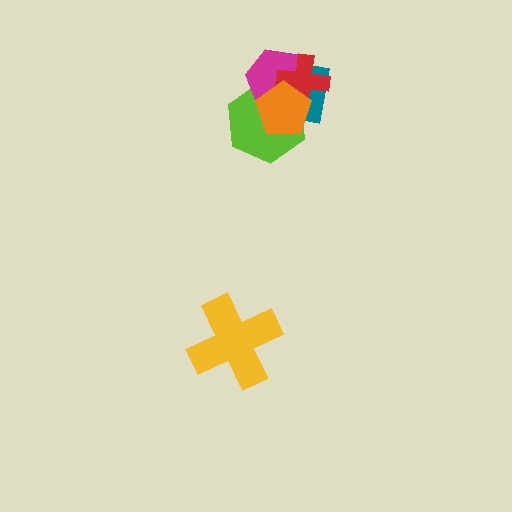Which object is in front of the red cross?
The orange pentagon is in front of the red cross.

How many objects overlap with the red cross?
4 objects overlap with the red cross.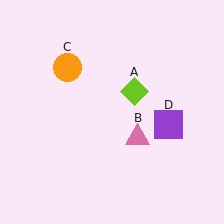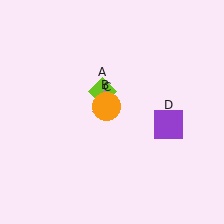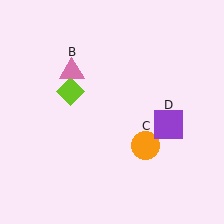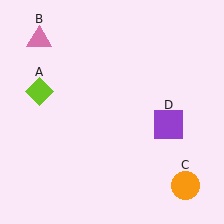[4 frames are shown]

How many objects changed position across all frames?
3 objects changed position: lime diamond (object A), pink triangle (object B), orange circle (object C).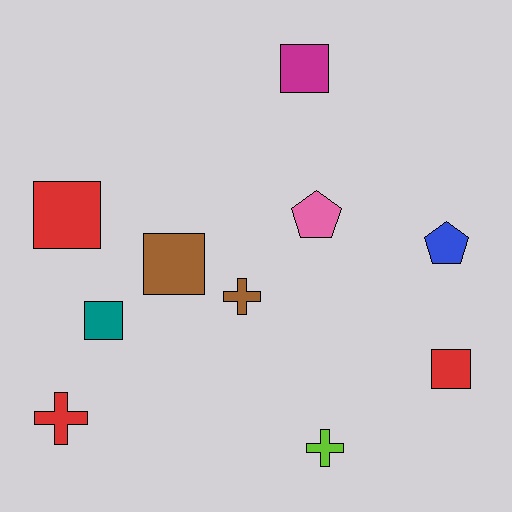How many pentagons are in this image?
There are 2 pentagons.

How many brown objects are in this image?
There are 2 brown objects.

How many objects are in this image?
There are 10 objects.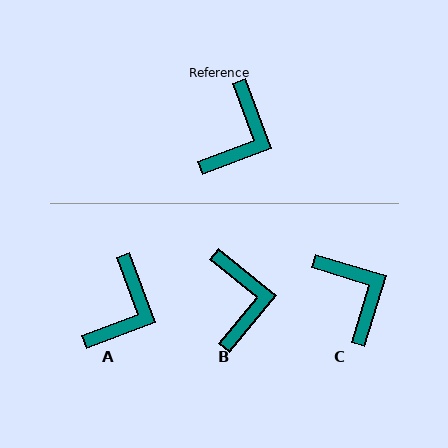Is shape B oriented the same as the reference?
No, it is off by about 31 degrees.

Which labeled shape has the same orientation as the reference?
A.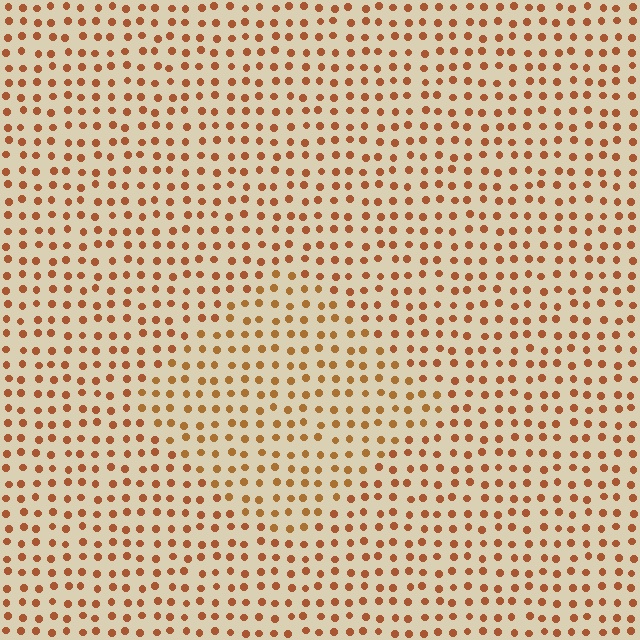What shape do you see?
I see a diamond.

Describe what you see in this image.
The image is filled with small brown elements in a uniform arrangement. A diamond-shaped region is visible where the elements are tinted to a slightly different hue, forming a subtle color boundary.